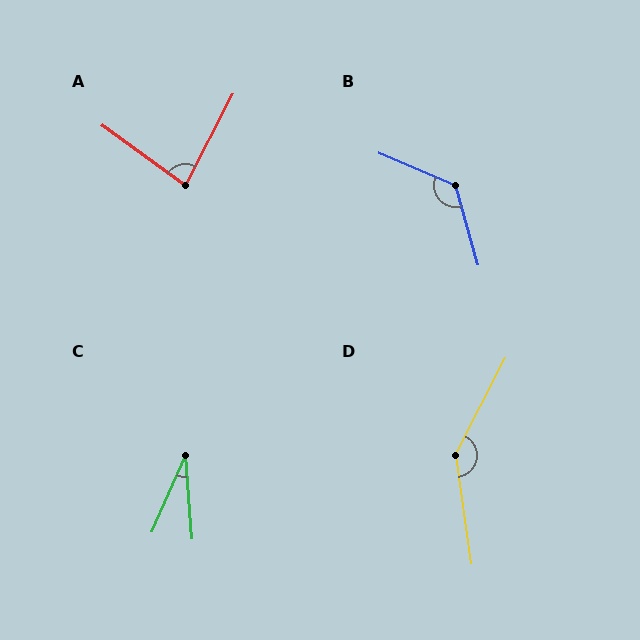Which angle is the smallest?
C, at approximately 28 degrees.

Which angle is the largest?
D, at approximately 145 degrees.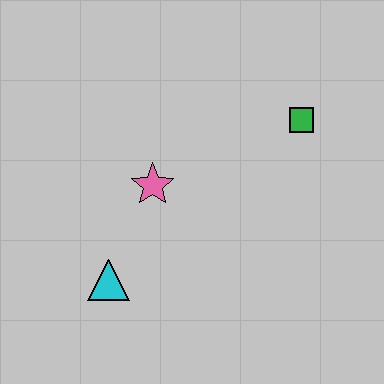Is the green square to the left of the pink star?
No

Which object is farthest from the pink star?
The green square is farthest from the pink star.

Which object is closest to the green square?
The pink star is closest to the green square.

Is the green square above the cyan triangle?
Yes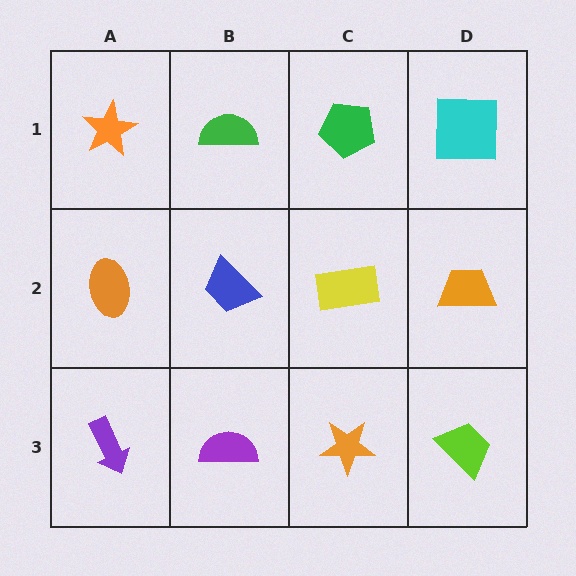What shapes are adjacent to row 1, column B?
A blue trapezoid (row 2, column B), an orange star (row 1, column A), a green pentagon (row 1, column C).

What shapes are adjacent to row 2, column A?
An orange star (row 1, column A), a purple arrow (row 3, column A), a blue trapezoid (row 2, column B).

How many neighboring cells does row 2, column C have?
4.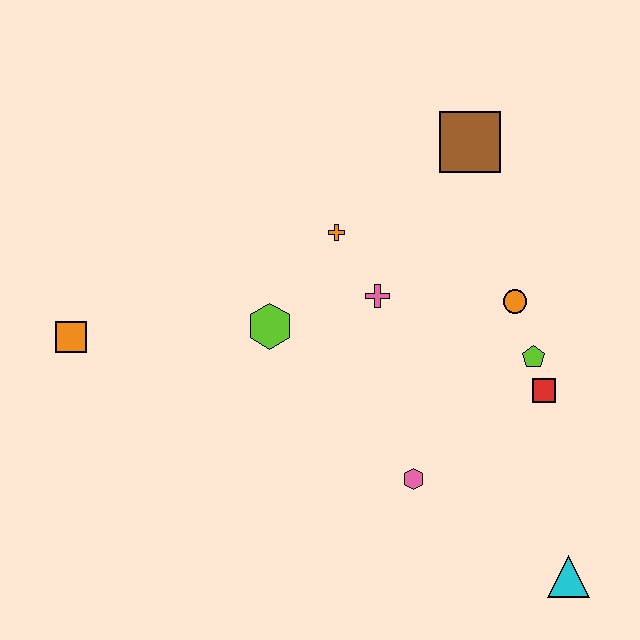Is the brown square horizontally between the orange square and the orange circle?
Yes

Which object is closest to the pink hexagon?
The red square is closest to the pink hexagon.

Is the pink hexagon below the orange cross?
Yes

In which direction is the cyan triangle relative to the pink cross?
The cyan triangle is below the pink cross.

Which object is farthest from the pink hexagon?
The orange square is farthest from the pink hexagon.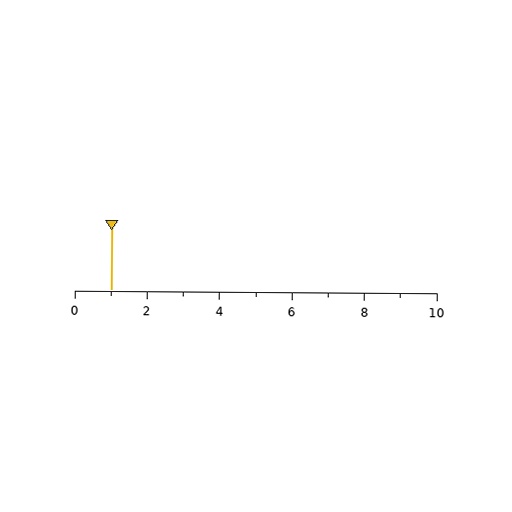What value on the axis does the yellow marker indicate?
The marker indicates approximately 1.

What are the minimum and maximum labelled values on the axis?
The axis runs from 0 to 10.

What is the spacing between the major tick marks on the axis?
The major ticks are spaced 2 apart.